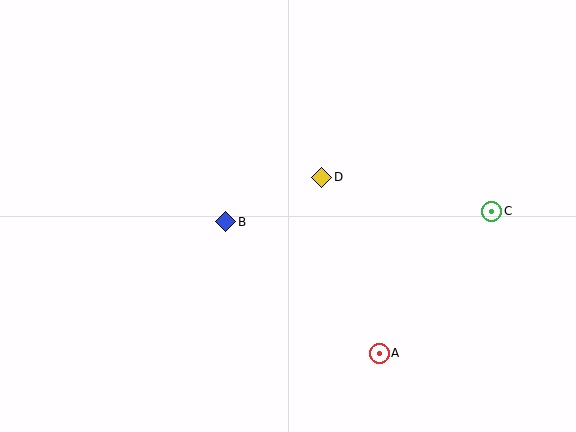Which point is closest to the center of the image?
Point D at (322, 177) is closest to the center.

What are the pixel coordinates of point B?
Point B is at (226, 222).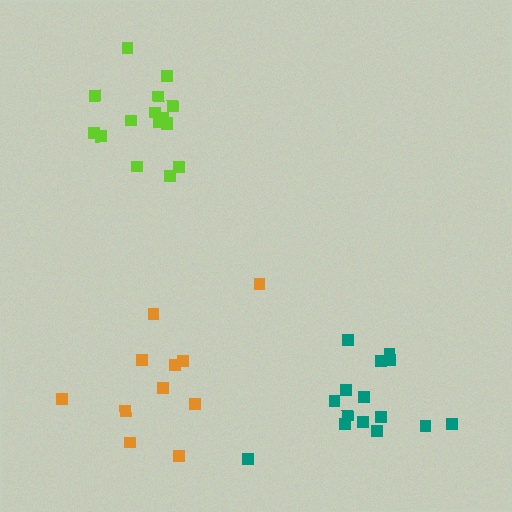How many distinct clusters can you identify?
There are 3 distinct clusters.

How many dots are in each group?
Group 1: 16 dots, Group 2: 15 dots, Group 3: 11 dots (42 total).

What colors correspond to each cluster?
The clusters are colored: lime, teal, orange.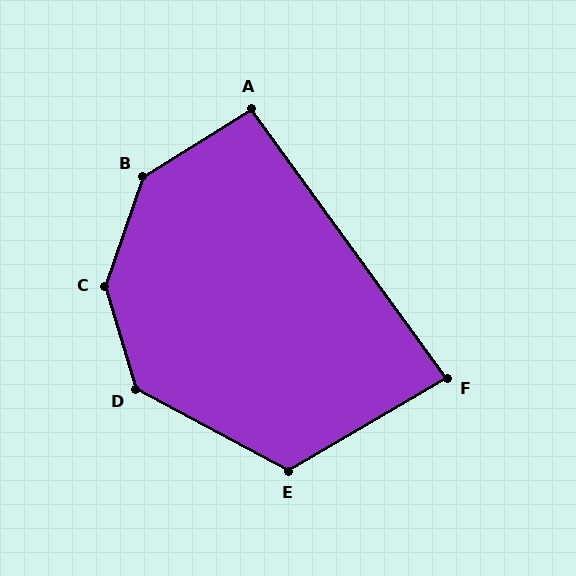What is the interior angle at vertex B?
Approximately 141 degrees (obtuse).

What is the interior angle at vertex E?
Approximately 122 degrees (obtuse).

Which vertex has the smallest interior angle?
F, at approximately 84 degrees.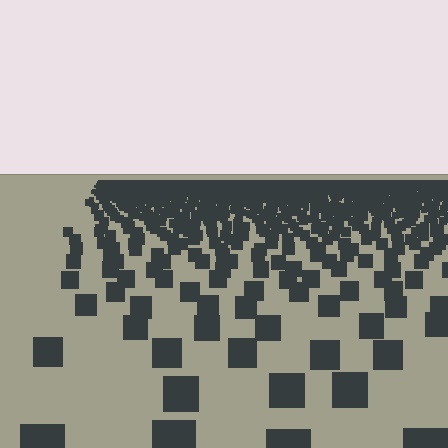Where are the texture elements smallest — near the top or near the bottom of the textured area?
Near the top.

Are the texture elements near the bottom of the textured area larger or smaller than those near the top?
Larger. Near the bottom, elements are closer to the viewer and appear at a bigger on-screen size.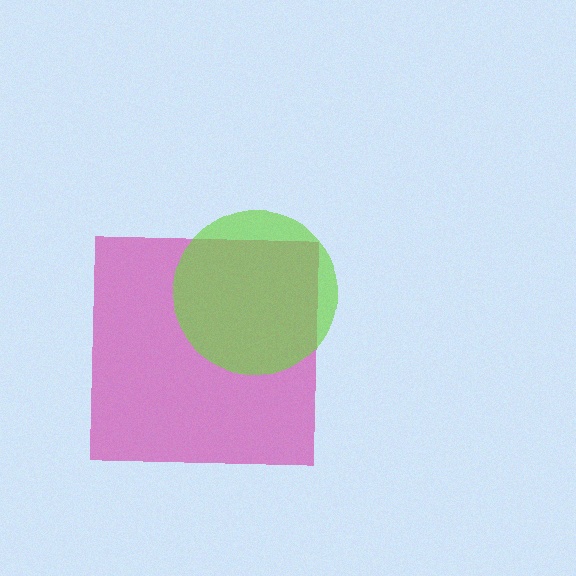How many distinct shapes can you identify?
There are 2 distinct shapes: a magenta square, a lime circle.